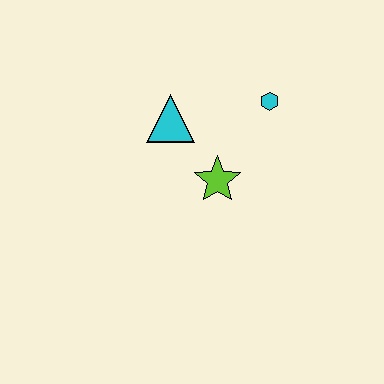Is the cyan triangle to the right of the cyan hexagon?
No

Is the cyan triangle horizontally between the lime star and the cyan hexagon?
No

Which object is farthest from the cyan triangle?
The cyan hexagon is farthest from the cyan triangle.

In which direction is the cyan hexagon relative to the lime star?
The cyan hexagon is above the lime star.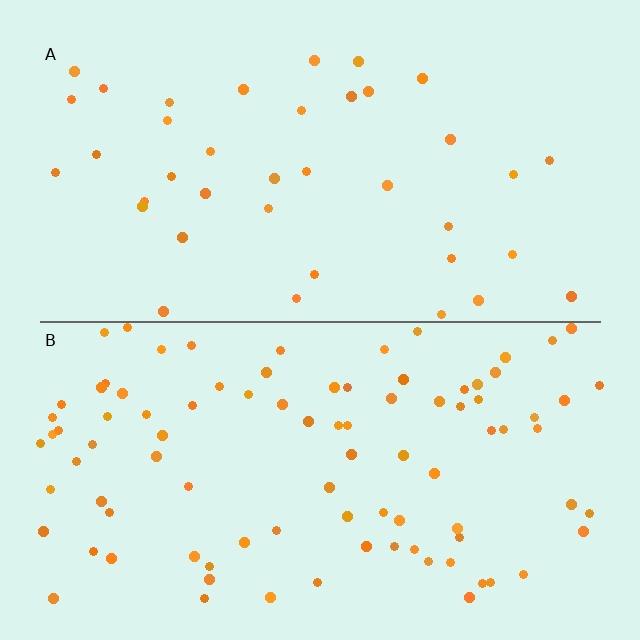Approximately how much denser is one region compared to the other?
Approximately 2.4× — region B over region A.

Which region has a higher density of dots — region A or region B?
B (the bottom).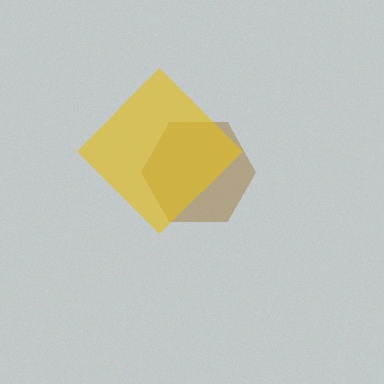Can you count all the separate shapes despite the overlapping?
Yes, there are 2 separate shapes.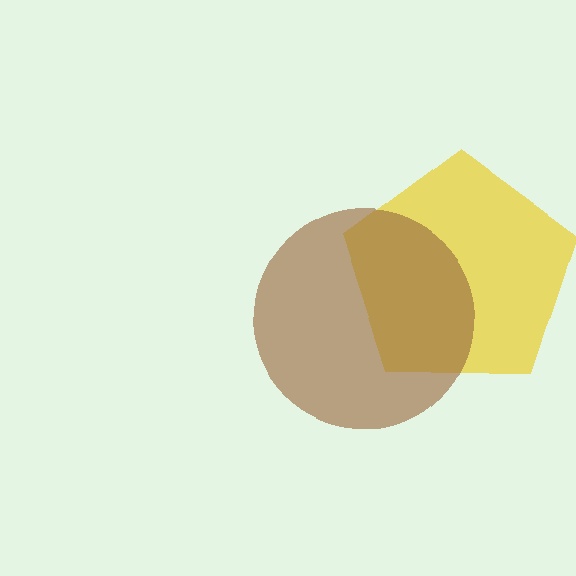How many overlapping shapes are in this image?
There are 2 overlapping shapes in the image.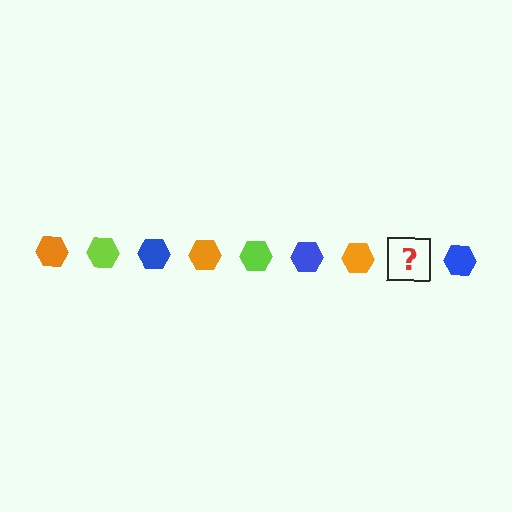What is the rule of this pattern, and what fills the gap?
The rule is that the pattern cycles through orange, lime, blue hexagons. The gap should be filled with a lime hexagon.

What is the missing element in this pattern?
The missing element is a lime hexagon.